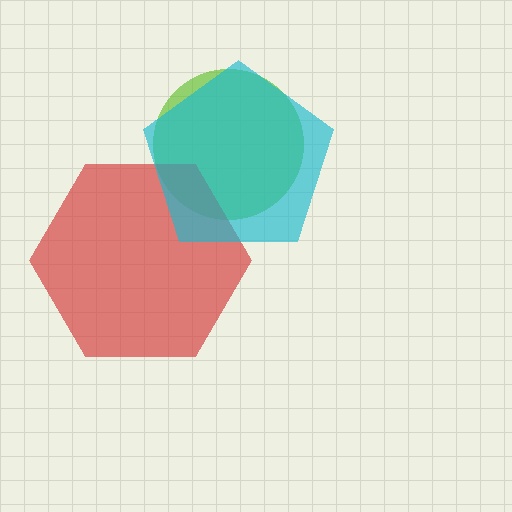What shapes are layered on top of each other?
The layered shapes are: a lime circle, a red hexagon, a cyan pentagon.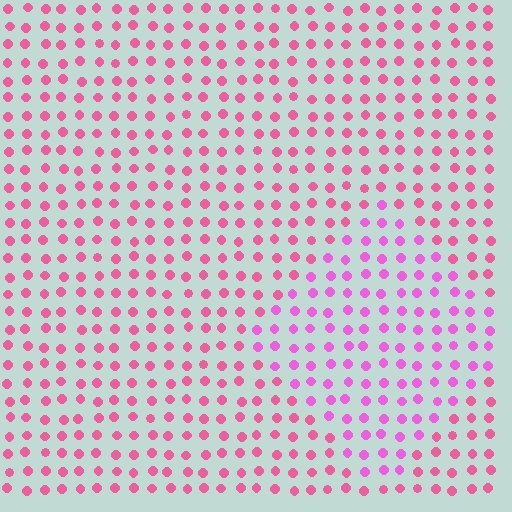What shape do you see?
I see a diamond.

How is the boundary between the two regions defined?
The boundary is defined purely by a slight shift in hue (about 28 degrees). Spacing, size, and orientation are identical on both sides.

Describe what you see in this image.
The image is filled with small pink elements in a uniform arrangement. A diamond-shaped region is visible where the elements are tinted to a slightly different hue, forming a subtle color boundary.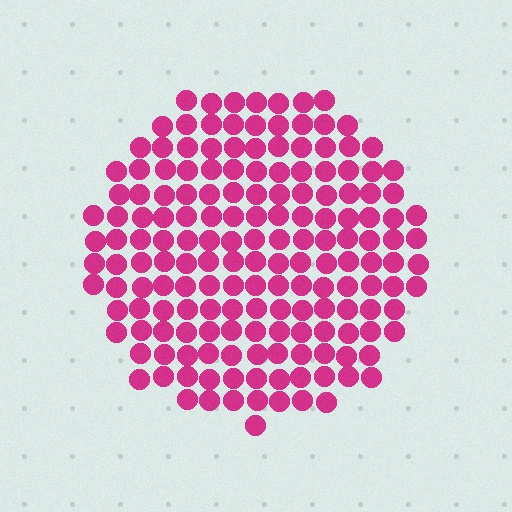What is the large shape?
The large shape is a circle.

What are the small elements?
The small elements are circles.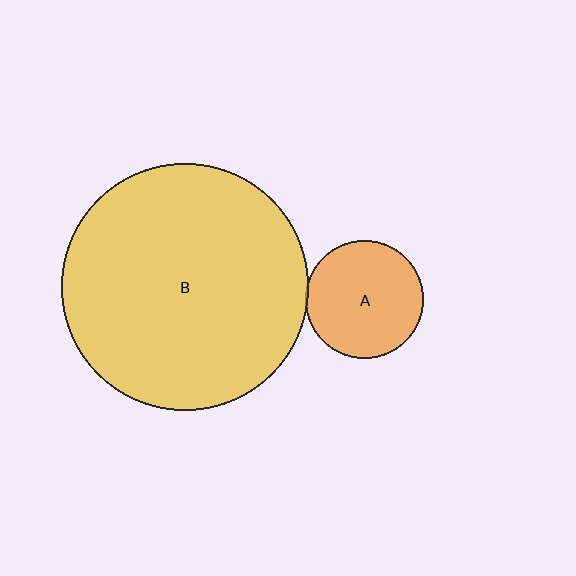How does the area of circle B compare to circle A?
Approximately 4.3 times.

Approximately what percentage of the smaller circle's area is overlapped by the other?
Approximately 5%.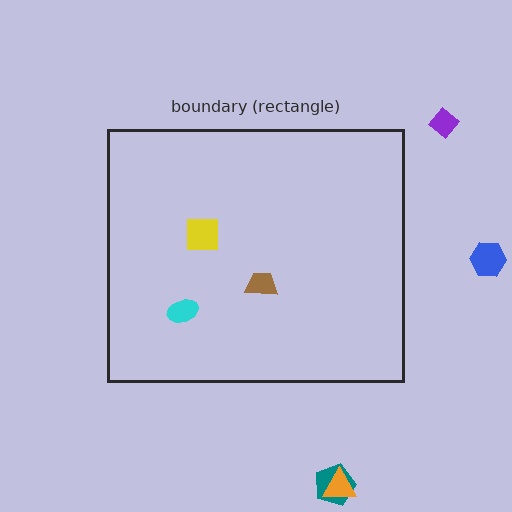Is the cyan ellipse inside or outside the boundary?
Inside.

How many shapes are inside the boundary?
3 inside, 4 outside.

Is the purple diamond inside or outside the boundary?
Outside.